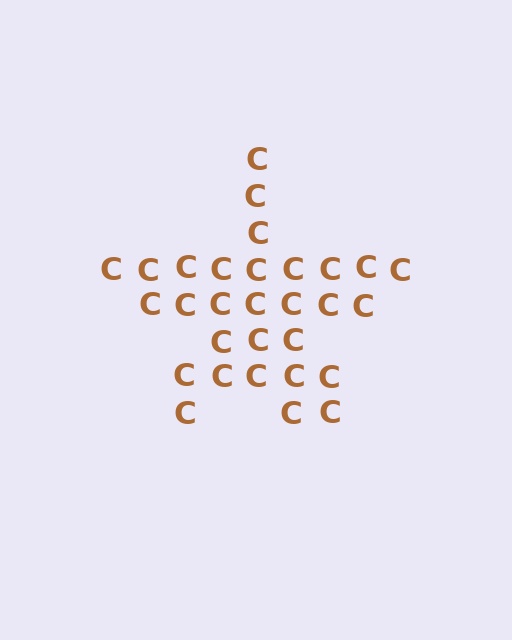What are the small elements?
The small elements are letter C's.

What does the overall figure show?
The overall figure shows a star.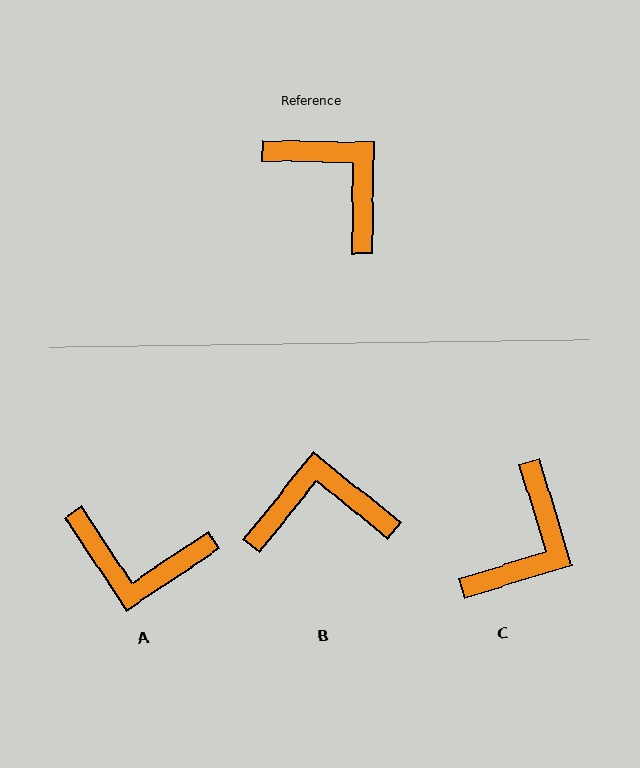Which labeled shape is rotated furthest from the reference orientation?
A, about 145 degrees away.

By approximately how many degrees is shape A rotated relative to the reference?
Approximately 145 degrees clockwise.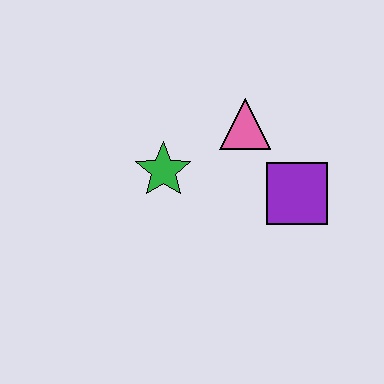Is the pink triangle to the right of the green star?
Yes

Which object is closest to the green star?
The pink triangle is closest to the green star.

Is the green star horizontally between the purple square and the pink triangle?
No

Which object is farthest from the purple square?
The green star is farthest from the purple square.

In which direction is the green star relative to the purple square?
The green star is to the left of the purple square.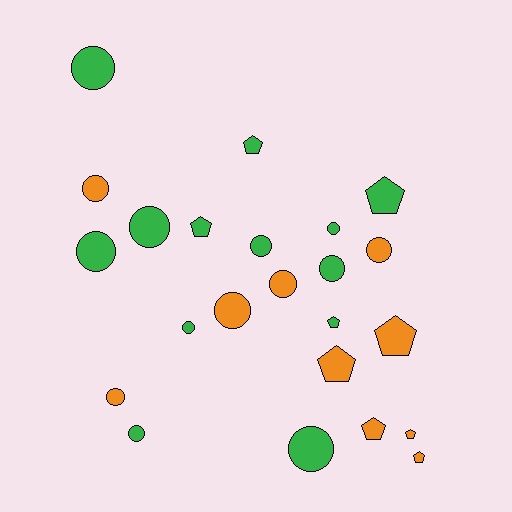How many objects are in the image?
There are 23 objects.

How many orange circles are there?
There are 5 orange circles.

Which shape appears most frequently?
Circle, with 14 objects.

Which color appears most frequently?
Green, with 13 objects.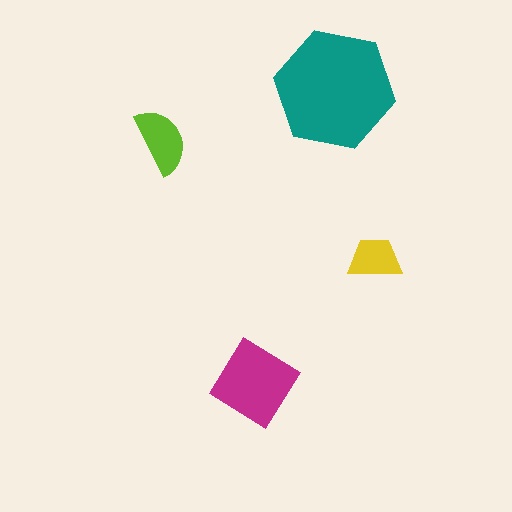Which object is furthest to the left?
The lime semicircle is leftmost.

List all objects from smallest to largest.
The yellow trapezoid, the lime semicircle, the magenta diamond, the teal hexagon.